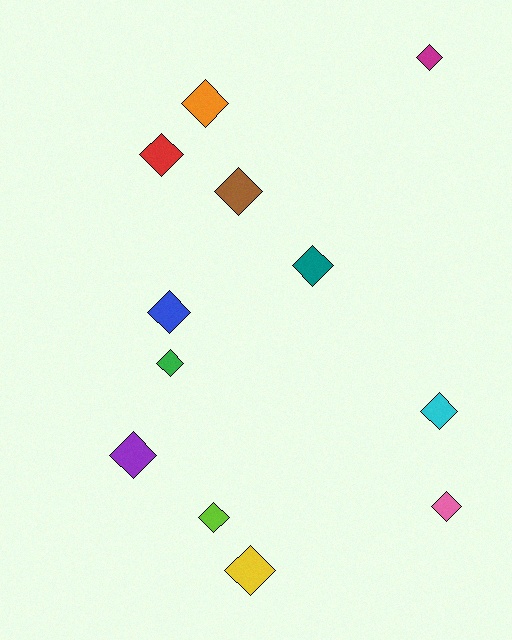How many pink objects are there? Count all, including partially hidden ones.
There is 1 pink object.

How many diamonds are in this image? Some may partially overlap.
There are 12 diamonds.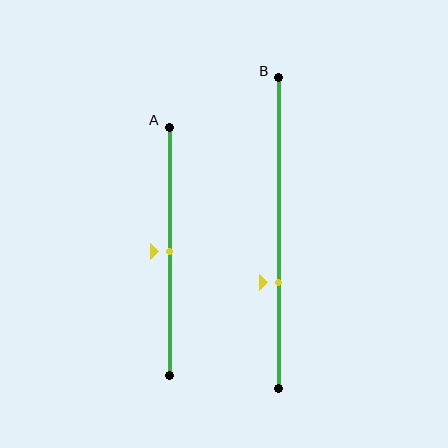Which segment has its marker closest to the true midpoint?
Segment A has its marker closest to the true midpoint.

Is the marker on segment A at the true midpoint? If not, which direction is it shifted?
Yes, the marker on segment A is at the true midpoint.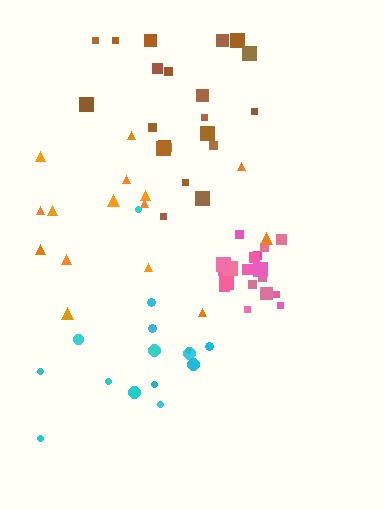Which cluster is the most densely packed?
Pink.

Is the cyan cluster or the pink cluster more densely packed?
Pink.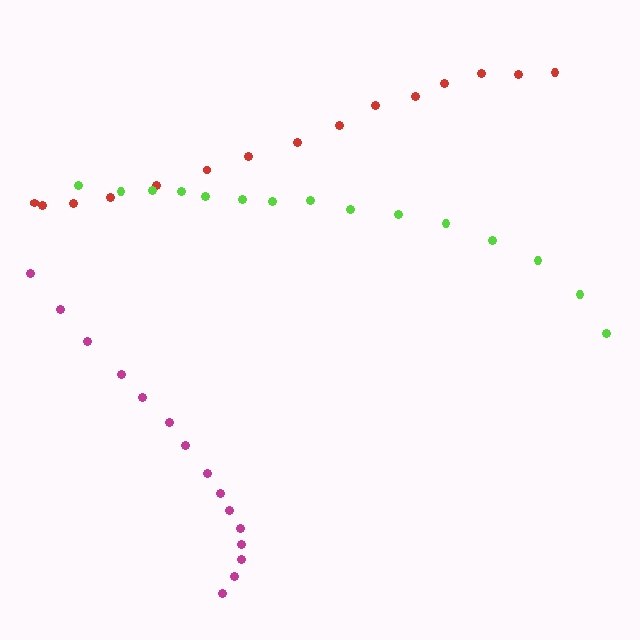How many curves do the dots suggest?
There are 3 distinct paths.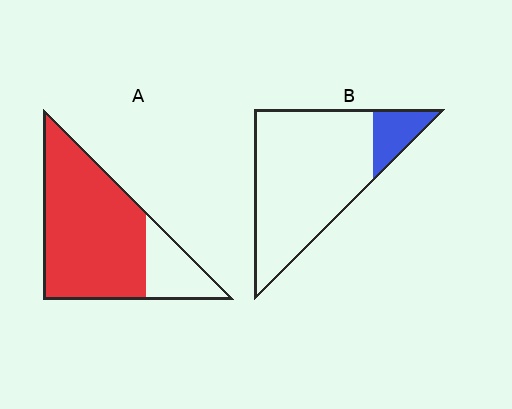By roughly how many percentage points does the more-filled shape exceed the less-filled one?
By roughly 65 percentage points (A over B).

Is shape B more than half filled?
No.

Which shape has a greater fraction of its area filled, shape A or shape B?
Shape A.